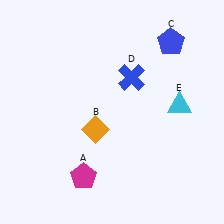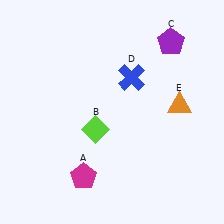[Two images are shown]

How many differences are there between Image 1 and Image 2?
There are 3 differences between the two images.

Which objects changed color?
B changed from orange to lime. C changed from blue to purple. E changed from cyan to orange.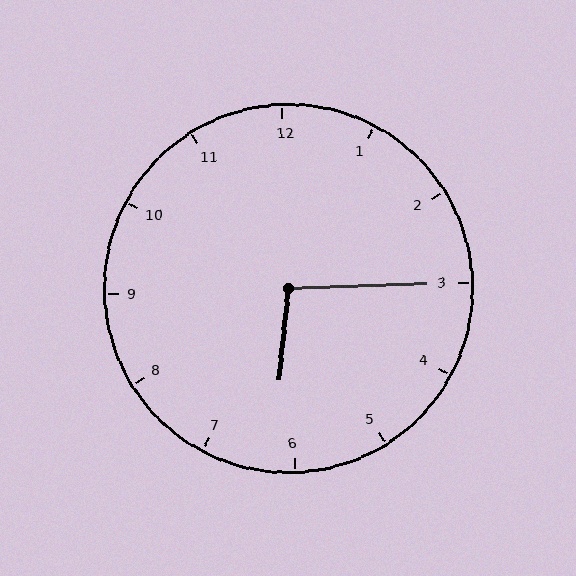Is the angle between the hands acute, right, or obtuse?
It is obtuse.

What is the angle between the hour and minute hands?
Approximately 98 degrees.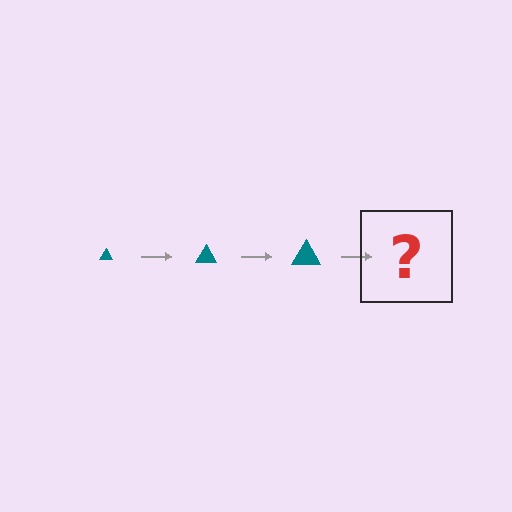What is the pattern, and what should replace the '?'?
The pattern is that the triangle gets progressively larger each step. The '?' should be a teal triangle, larger than the previous one.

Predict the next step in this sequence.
The next step is a teal triangle, larger than the previous one.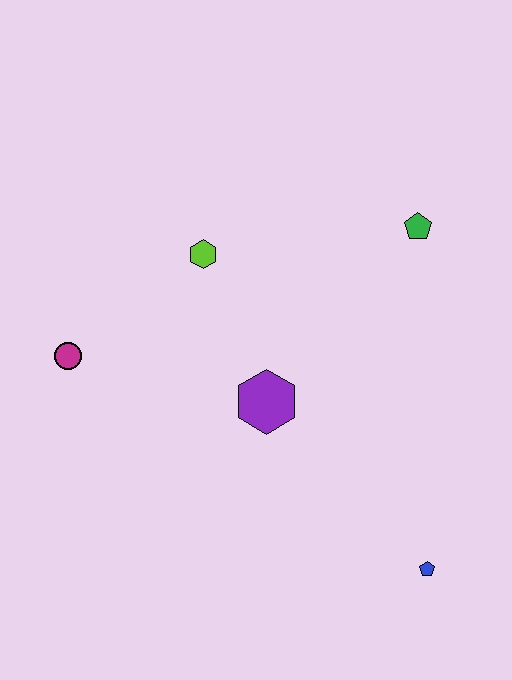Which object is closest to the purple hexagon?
The lime hexagon is closest to the purple hexagon.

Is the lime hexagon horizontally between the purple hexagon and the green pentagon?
No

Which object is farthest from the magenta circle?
The blue pentagon is farthest from the magenta circle.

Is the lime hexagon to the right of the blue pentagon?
No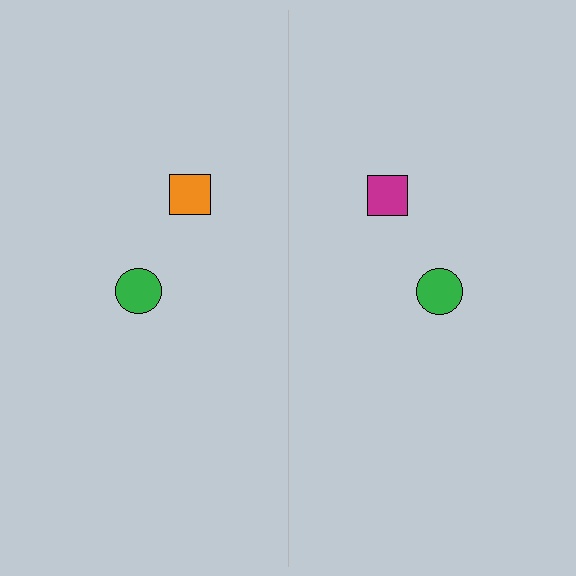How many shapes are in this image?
There are 4 shapes in this image.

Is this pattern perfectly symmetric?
No, the pattern is not perfectly symmetric. The magenta square on the right side breaks the symmetry — its mirror counterpart is orange.